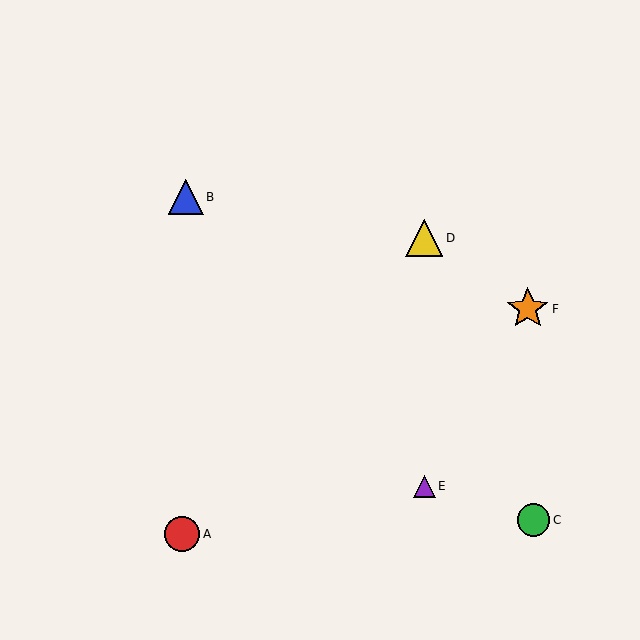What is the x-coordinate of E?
Object E is at x≈424.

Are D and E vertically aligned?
Yes, both are at x≈424.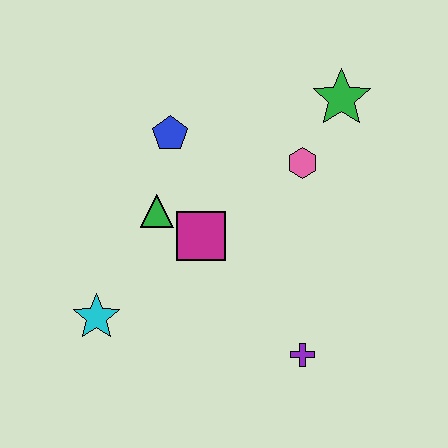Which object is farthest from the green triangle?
The green star is farthest from the green triangle.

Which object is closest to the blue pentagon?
The green triangle is closest to the blue pentagon.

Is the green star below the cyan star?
No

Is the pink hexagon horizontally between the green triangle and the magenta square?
No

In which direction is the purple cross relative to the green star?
The purple cross is below the green star.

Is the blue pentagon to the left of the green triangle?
No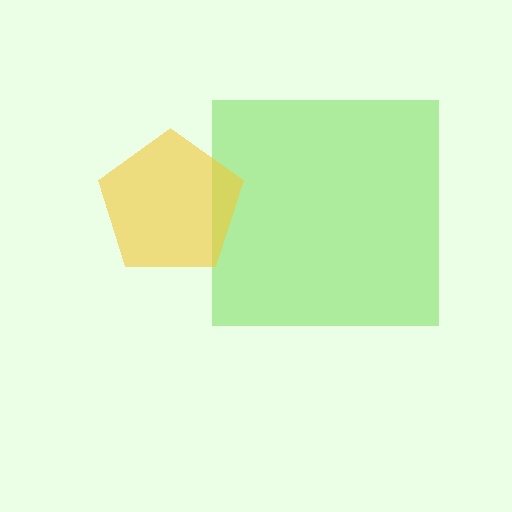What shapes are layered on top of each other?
The layered shapes are: a lime square, a yellow pentagon.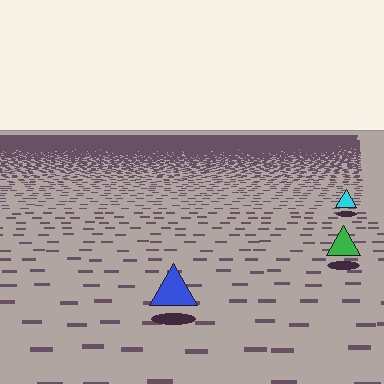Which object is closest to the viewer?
The blue triangle is closest. The texture marks near it are larger and more spread out.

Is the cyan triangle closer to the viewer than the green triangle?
No. The green triangle is closer — you can tell from the texture gradient: the ground texture is coarser near it.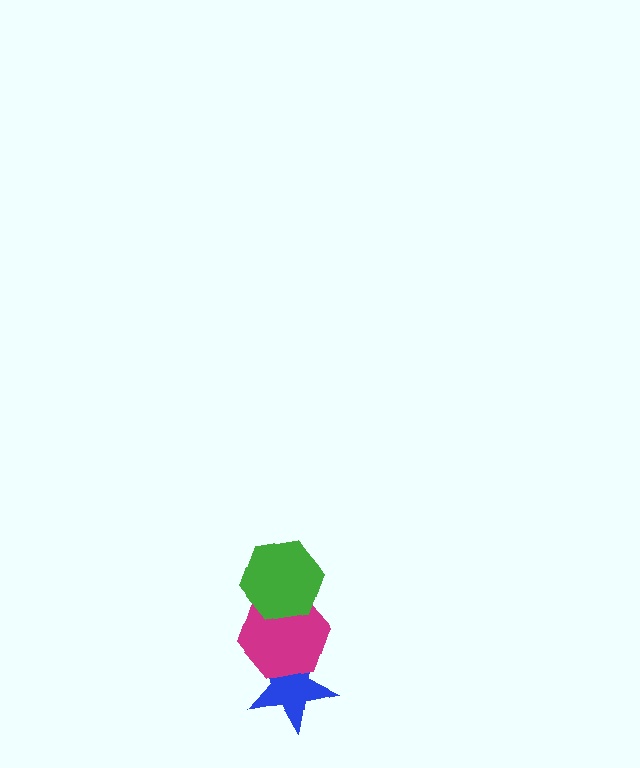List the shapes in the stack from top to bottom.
From top to bottom: the green hexagon, the magenta hexagon, the blue star.